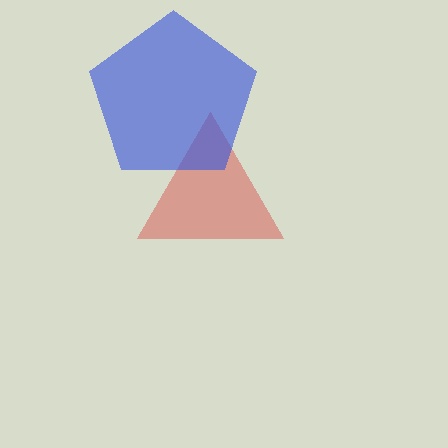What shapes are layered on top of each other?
The layered shapes are: a red triangle, a blue pentagon.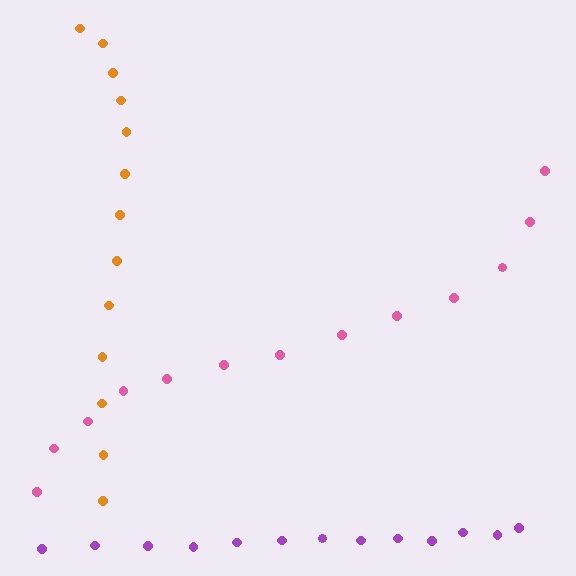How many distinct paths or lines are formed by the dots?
There are 3 distinct paths.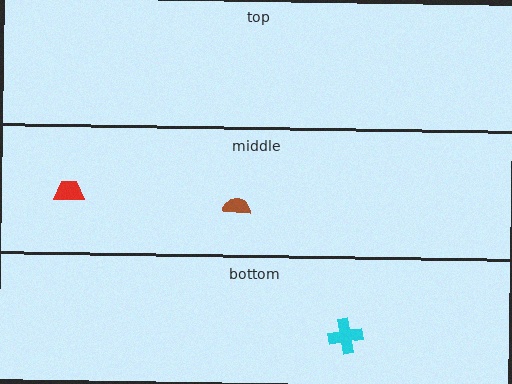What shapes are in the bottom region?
The cyan cross.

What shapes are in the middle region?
The brown semicircle, the red trapezoid.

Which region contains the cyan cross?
The bottom region.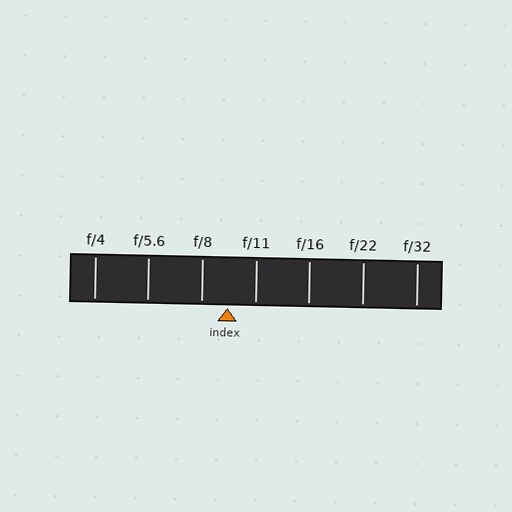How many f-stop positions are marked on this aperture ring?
There are 7 f-stop positions marked.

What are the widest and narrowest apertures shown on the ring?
The widest aperture shown is f/4 and the narrowest is f/32.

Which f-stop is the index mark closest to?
The index mark is closest to f/8.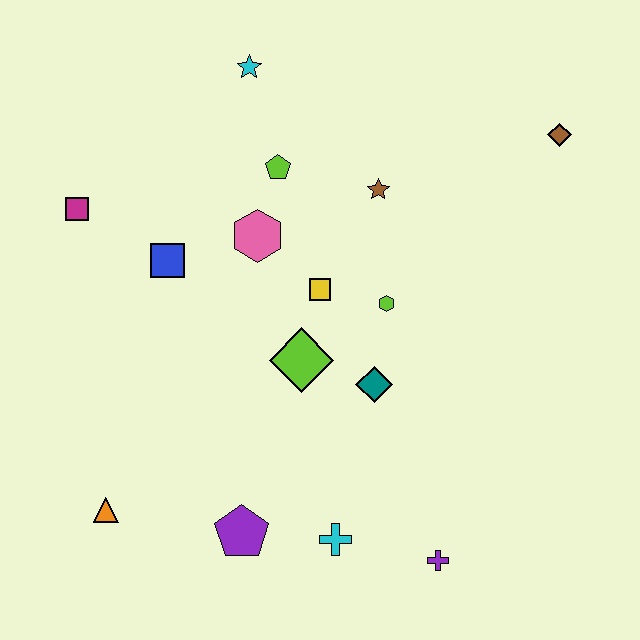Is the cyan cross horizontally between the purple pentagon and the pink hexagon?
No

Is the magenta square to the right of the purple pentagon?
No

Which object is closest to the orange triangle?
The purple pentagon is closest to the orange triangle.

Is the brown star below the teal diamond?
No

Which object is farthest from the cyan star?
The purple cross is farthest from the cyan star.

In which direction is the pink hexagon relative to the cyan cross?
The pink hexagon is above the cyan cross.